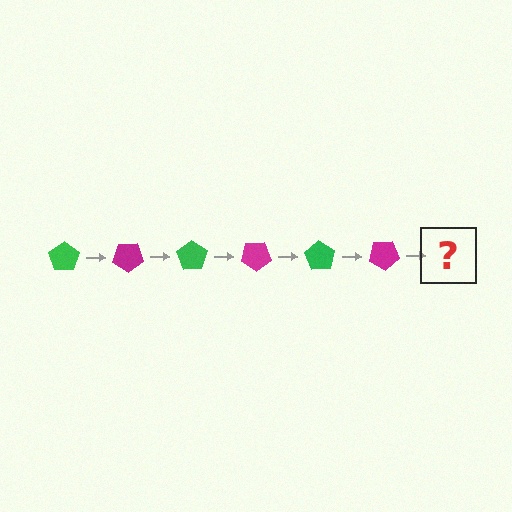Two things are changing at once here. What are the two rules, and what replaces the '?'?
The two rules are that it rotates 35 degrees each step and the color cycles through green and magenta. The '?' should be a green pentagon, rotated 210 degrees from the start.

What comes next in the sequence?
The next element should be a green pentagon, rotated 210 degrees from the start.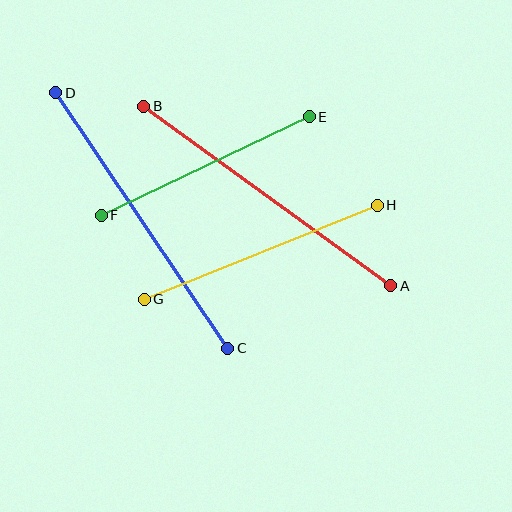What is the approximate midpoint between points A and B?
The midpoint is at approximately (267, 196) pixels.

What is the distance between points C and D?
The distance is approximately 308 pixels.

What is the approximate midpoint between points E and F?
The midpoint is at approximately (205, 166) pixels.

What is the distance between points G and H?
The distance is approximately 251 pixels.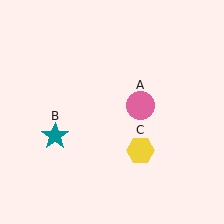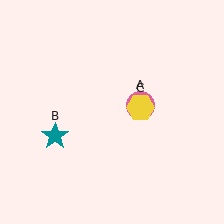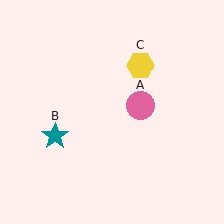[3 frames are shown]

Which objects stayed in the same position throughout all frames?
Pink circle (object A) and teal star (object B) remained stationary.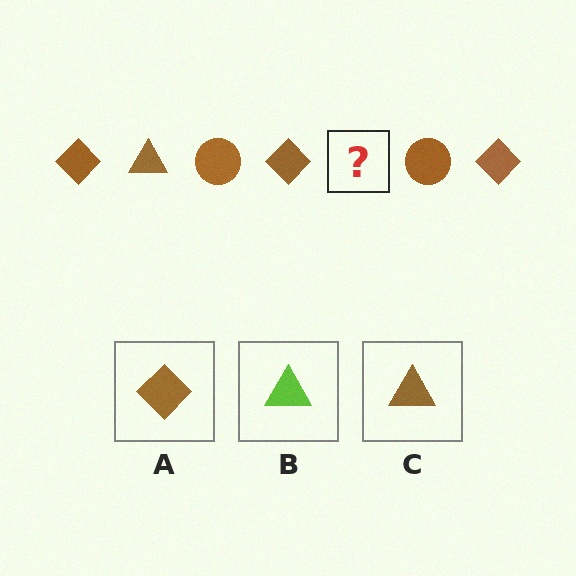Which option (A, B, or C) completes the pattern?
C.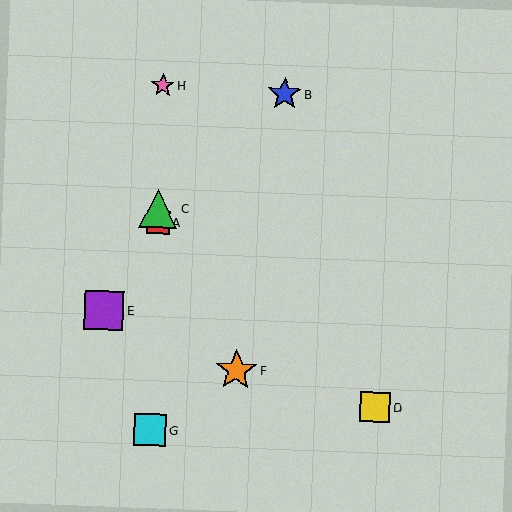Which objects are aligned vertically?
Objects A, C, G, H are aligned vertically.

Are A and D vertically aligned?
No, A is at x≈158 and D is at x≈375.